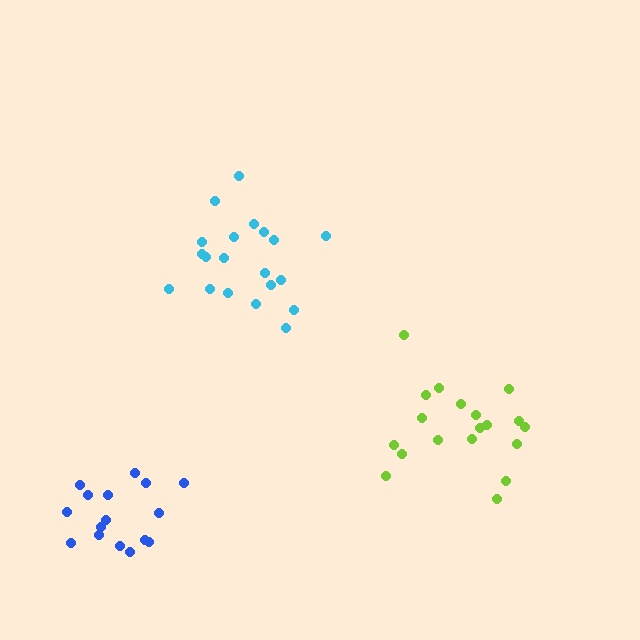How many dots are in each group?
Group 1: 19 dots, Group 2: 16 dots, Group 3: 20 dots (55 total).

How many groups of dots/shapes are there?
There are 3 groups.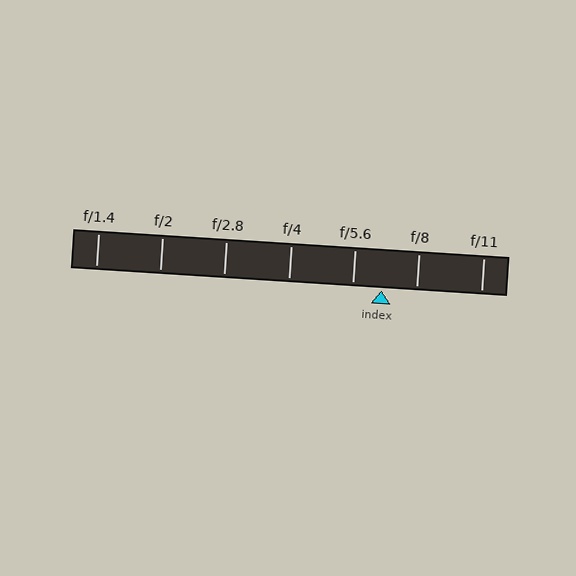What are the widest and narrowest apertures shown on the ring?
The widest aperture shown is f/1.4 and the narrowest is f/11.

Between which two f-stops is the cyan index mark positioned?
The index mark is between f/5.6 and f/8.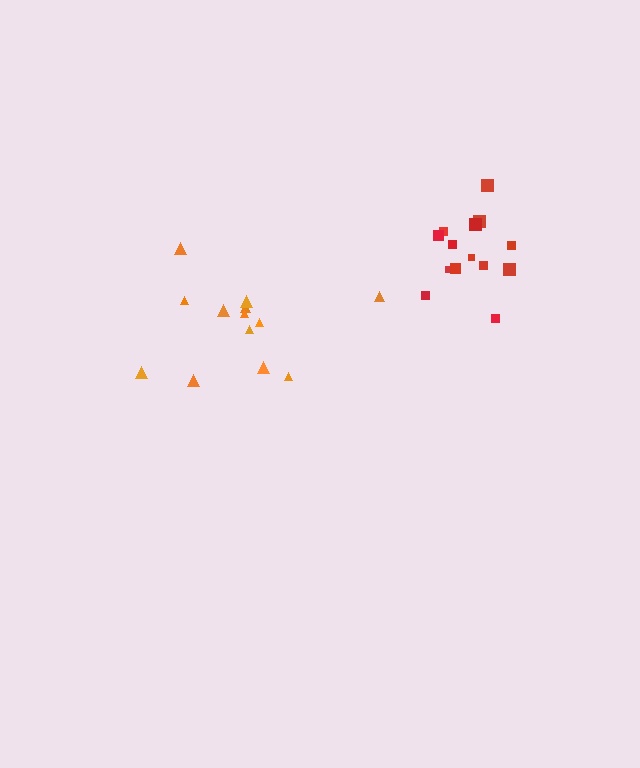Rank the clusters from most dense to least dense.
red, orange.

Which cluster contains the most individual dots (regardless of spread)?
Red (14).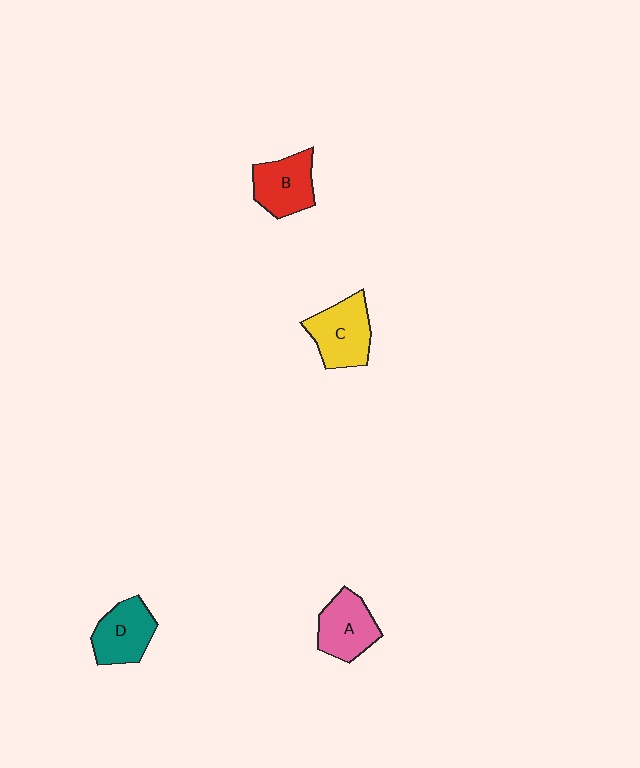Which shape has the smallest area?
Shape D (teal).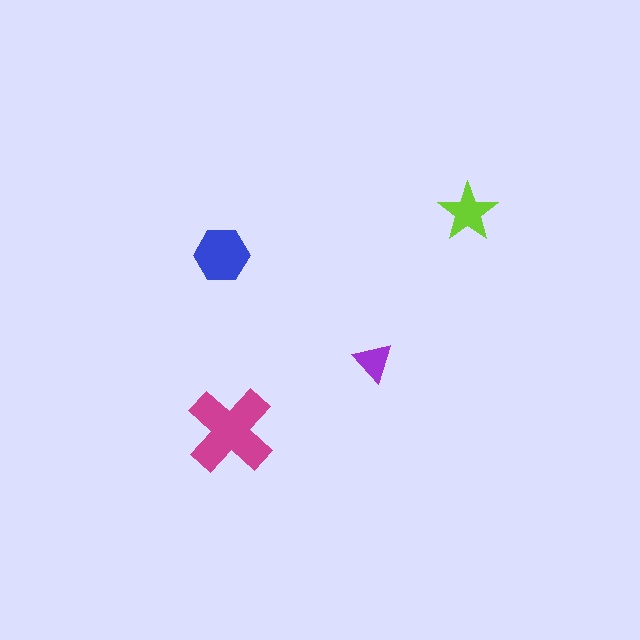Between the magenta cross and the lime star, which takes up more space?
The magenta cross.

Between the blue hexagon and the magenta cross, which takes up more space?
The magenta cross.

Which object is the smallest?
The purple triangle.